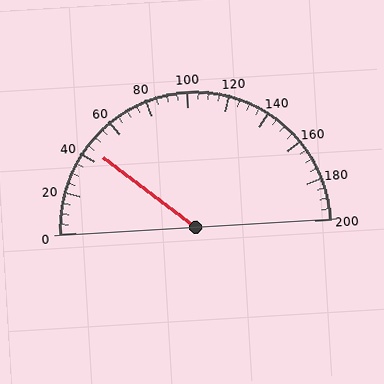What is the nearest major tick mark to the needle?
The nearest major tick mark is 40.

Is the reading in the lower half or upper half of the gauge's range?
The reading is in the lower half of the range (0 to 200).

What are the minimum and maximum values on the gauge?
The gauge ranges from 0 to 200.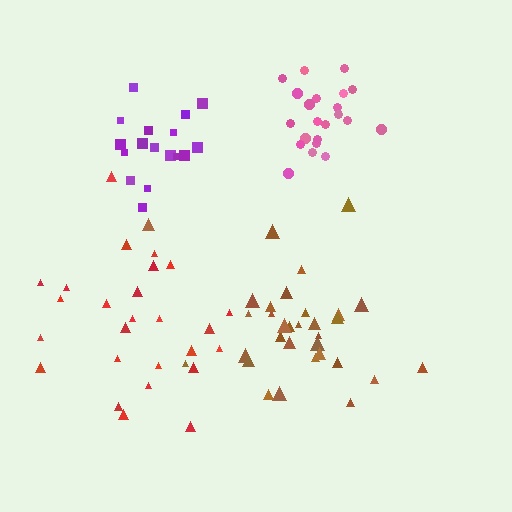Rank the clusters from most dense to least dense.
purple, pink, brown, red.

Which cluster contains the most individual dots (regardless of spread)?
Brown (32).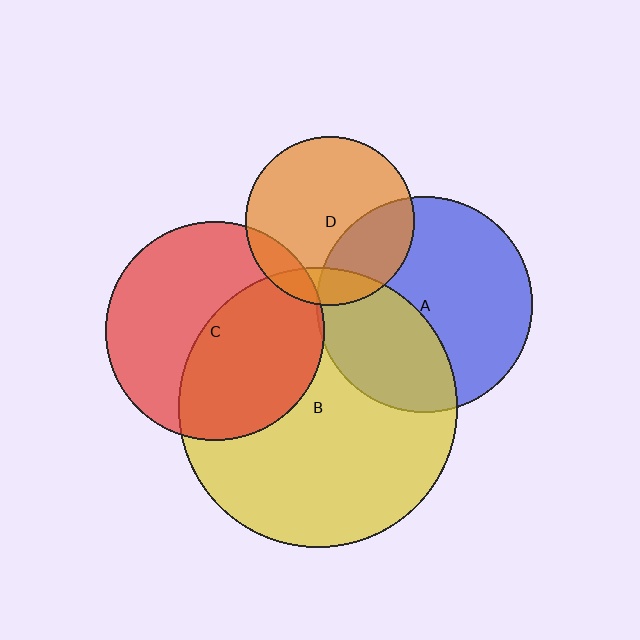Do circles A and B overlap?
Yes.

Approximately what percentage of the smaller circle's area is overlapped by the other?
Approximately 35%.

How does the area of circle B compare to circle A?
Approximately 1.7 times.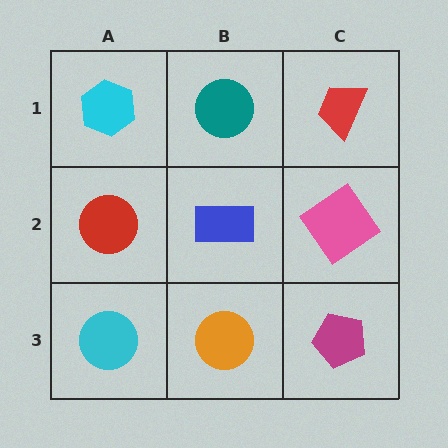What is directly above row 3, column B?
A blue rectangle.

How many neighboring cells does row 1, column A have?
2.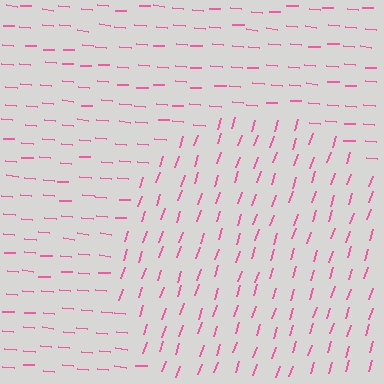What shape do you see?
I see a circle.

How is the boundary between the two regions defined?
The boundary is defined purely by a change in line orientation (approximately 76 degrees difference). All lines are the same color and thickness.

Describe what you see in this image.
The image is filled with small pink line segments. A circle region in the image has lines oriented differently from the surrounding lines, creating a visible texture boundary.